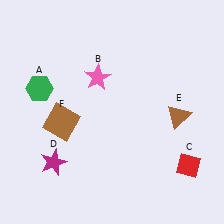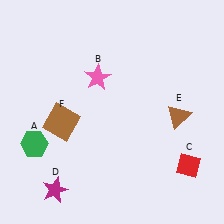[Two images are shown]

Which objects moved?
The objects that moved are: the green hexagon (A), the magenta star (D).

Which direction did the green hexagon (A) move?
The green hexagon (A) moved down.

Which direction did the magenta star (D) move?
The magenta star (D) moved down.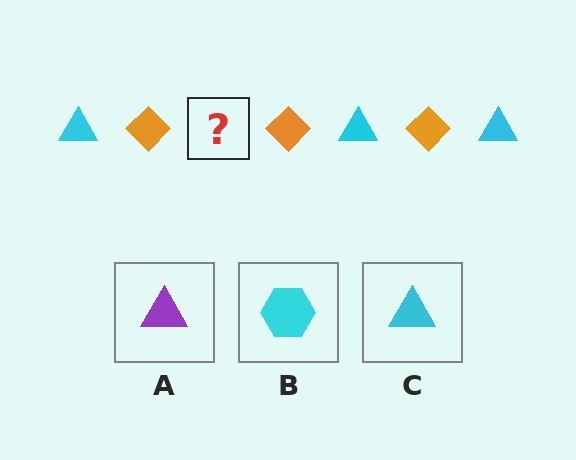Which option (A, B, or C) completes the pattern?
C.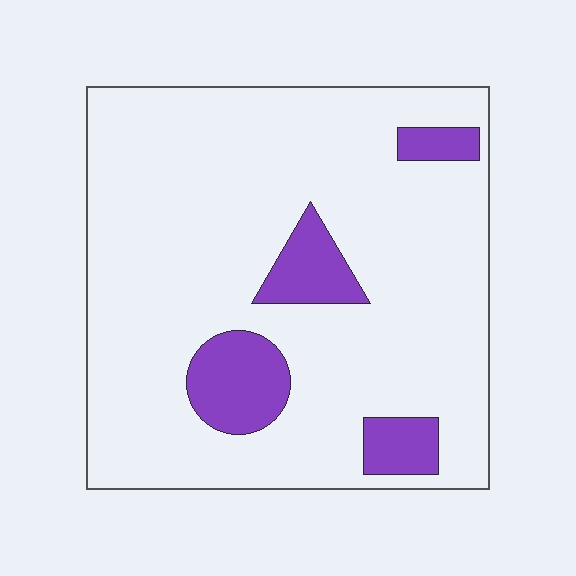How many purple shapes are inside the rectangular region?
4.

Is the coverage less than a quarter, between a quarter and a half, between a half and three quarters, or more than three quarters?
Less than a quarter.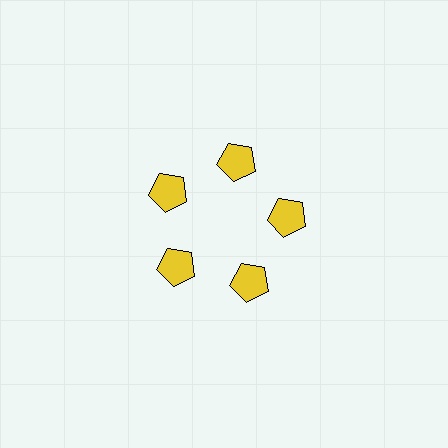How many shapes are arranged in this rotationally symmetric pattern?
There are 5 shapes, arranged in 5 groups of 1.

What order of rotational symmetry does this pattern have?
This pattern has 5-fold rotational symmetry.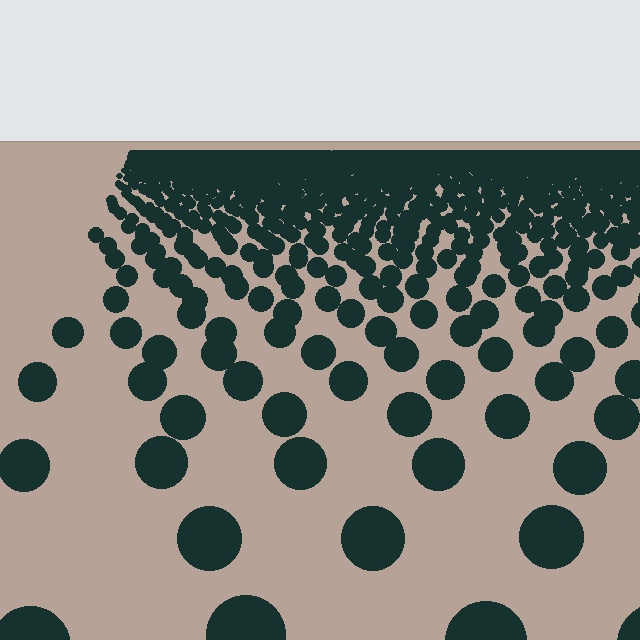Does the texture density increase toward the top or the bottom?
Density increases toward the top.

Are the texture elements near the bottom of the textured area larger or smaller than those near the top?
Larger. Near the bottom, elements are closer to the viewer and appear at a bigger on-screen size.